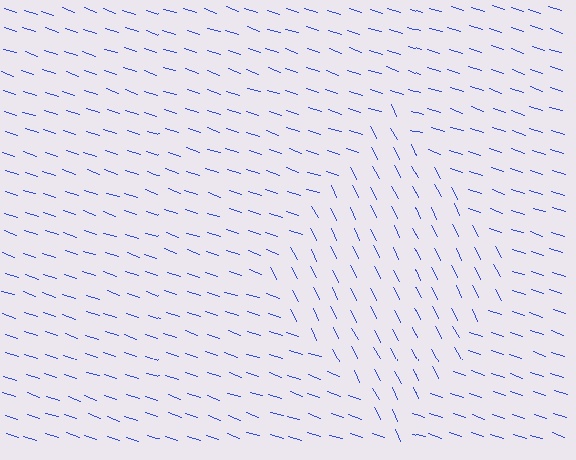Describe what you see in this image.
The image is filled with small blue line segments. A diamond region in the image has lines oriented differently from the surrounding lines, creating a visible texture boundary.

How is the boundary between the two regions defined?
The boundary is defined purely by a change in line orientation (approximately 45 degrees difference). All lines are the same color and thickness.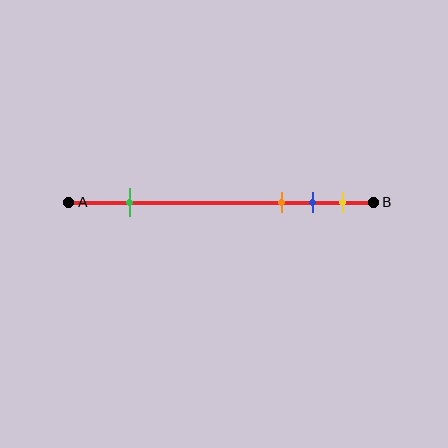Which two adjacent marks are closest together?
The blue and yellow marks are the closest adjacent pair.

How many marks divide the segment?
There are 4 marks dividing the segment.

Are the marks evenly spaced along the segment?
No, the marks are not evenly spaced.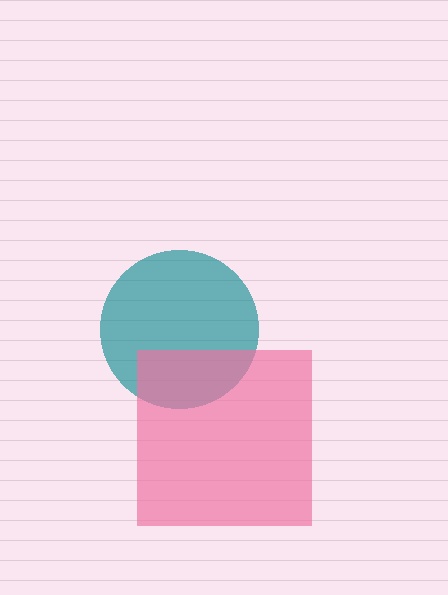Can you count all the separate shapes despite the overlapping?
Yes, there are 2 separate shapes.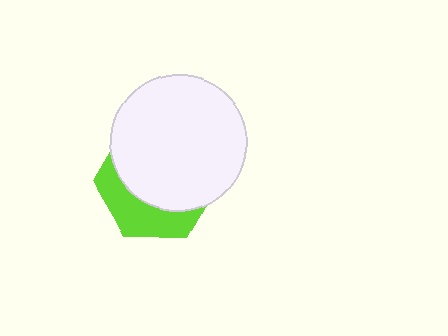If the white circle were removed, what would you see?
You would see the complete lime hexagon.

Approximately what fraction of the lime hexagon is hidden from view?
Roughly 66% of the lime hexagon is hidden behind the white circle.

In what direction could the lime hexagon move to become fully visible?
The lime hexagon could move down. That would shift it out from behind the white circle entirely.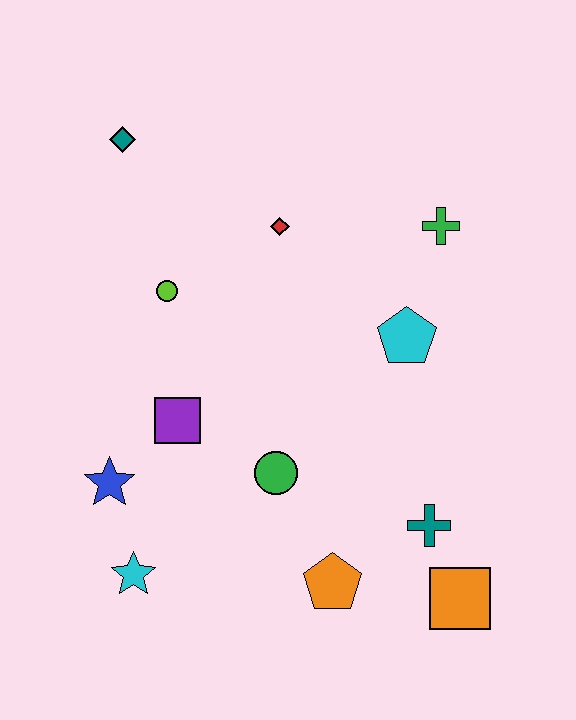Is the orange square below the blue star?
Yes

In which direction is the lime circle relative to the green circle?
The lime circle is above the green circle.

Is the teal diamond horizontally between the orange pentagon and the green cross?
No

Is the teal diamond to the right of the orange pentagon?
No